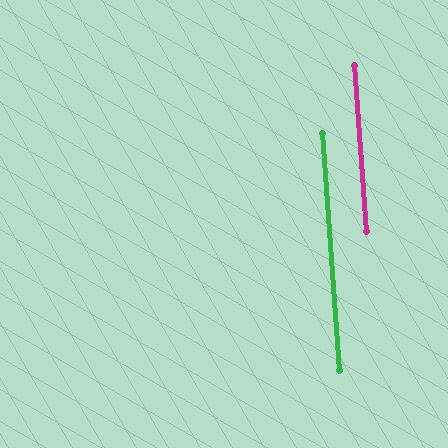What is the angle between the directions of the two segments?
Approximately 0 degrees.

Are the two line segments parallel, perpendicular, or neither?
Parallel — their directions differ by only 0.1°.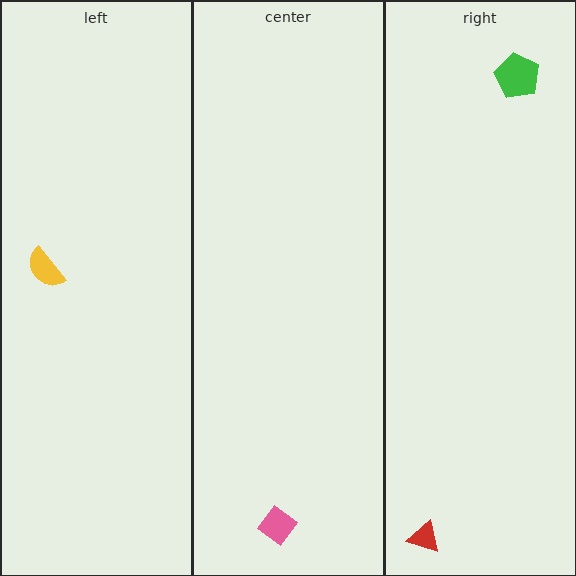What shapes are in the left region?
The yellow semicircle.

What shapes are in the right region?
The green pentagon, the red triangle.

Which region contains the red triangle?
The right region.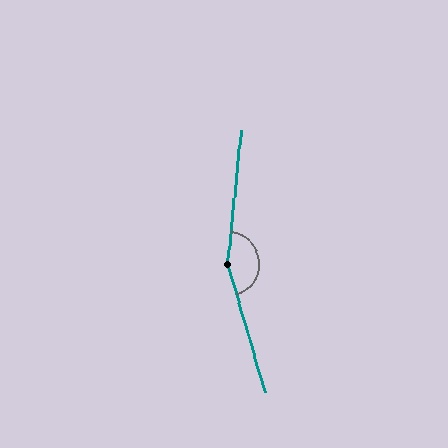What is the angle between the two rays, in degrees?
Approximately 158 degrees.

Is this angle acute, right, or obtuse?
It is obtuse.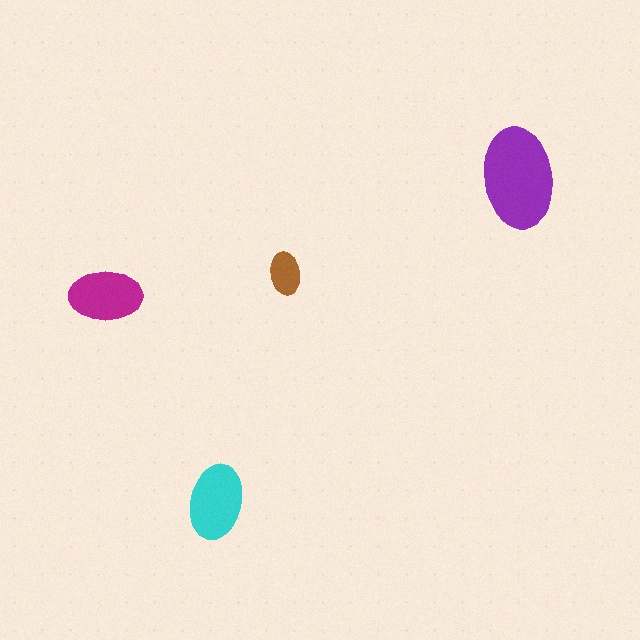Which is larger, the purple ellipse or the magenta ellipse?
The purple one.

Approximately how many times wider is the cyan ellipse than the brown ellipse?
About 1.5 times wider.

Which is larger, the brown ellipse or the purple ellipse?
The purple one.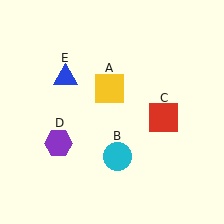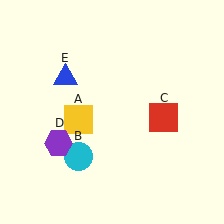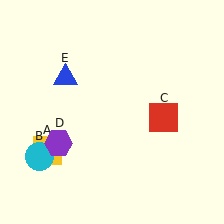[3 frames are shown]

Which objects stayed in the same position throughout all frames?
Red square (object C) and purple hexagon (object D) and blue triangle (object E) remained stationary.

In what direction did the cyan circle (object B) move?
The cyan circle (object B) moved left.